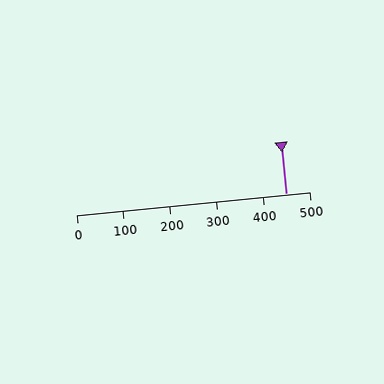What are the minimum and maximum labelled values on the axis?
The axis runs from 0 to 500.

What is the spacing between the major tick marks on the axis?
The major ticks are spaced 100 apart.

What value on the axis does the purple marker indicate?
The marker indicates approximately 450.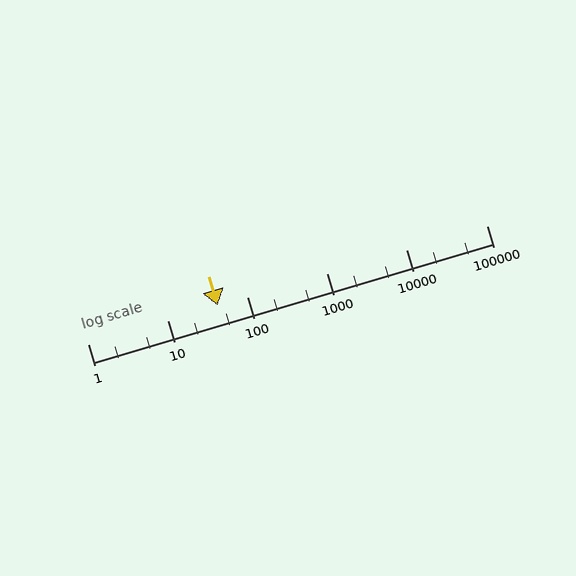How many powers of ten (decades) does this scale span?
The scale spans 5 decades, from 1 to 100000.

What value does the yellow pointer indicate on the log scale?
The pointer indicates approximately 43.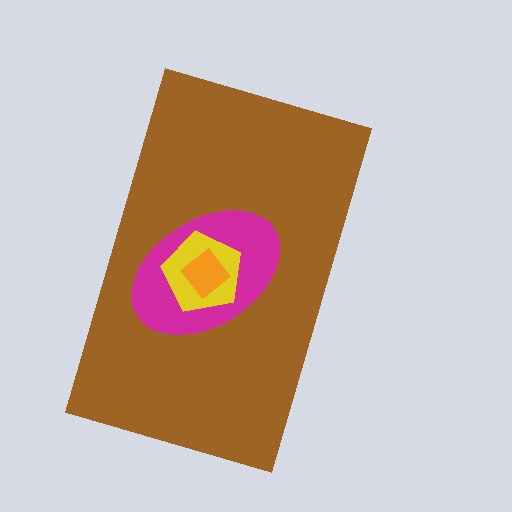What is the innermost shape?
The orange diamond.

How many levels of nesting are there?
4.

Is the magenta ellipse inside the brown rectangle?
Yes.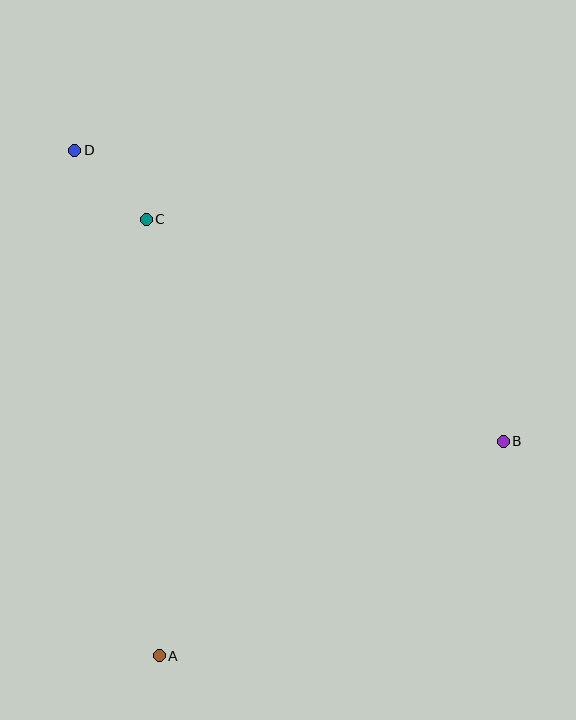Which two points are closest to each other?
Points C and D are closest to each other.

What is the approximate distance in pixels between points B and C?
The distance between B and C is approximately 420 pixels.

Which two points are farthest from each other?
Points B and D are farthest from each other.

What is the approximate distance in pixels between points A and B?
The distance between A and B is approximately 406 pixels.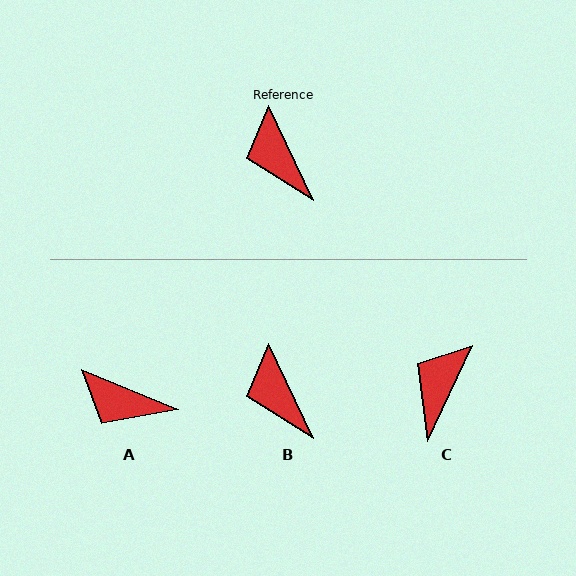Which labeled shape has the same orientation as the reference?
B.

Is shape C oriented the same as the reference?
No, it is off by about 51 degrees.